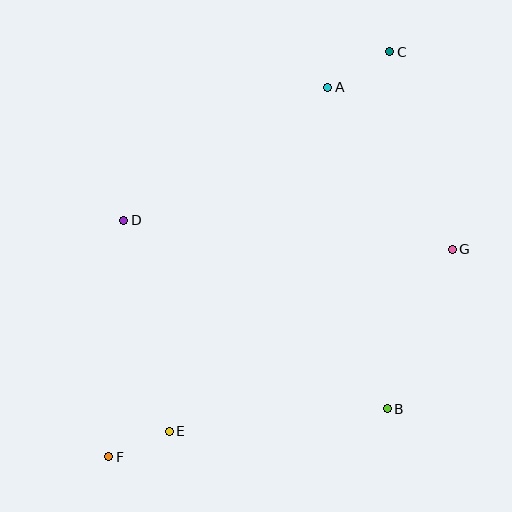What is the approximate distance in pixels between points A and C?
The distance between A and C is approximately 72 pixels.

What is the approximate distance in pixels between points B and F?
The distance between B and F is approximately 282 pixels.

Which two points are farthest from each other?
Points C and F are farthest from each other.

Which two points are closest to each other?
Points E and F are closest to each other.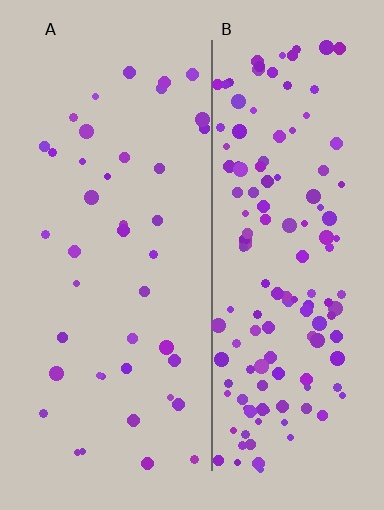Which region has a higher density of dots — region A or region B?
B (the right).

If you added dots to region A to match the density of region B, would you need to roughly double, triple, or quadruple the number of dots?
Approximately triple.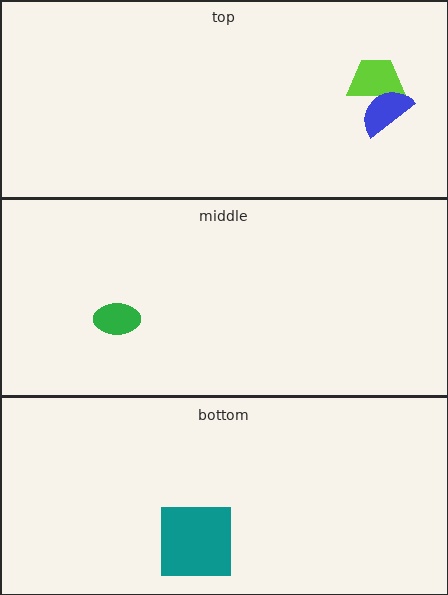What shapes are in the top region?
The lime trapezoid, the blue semicircle.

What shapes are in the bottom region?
The teal square.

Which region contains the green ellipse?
The middle region.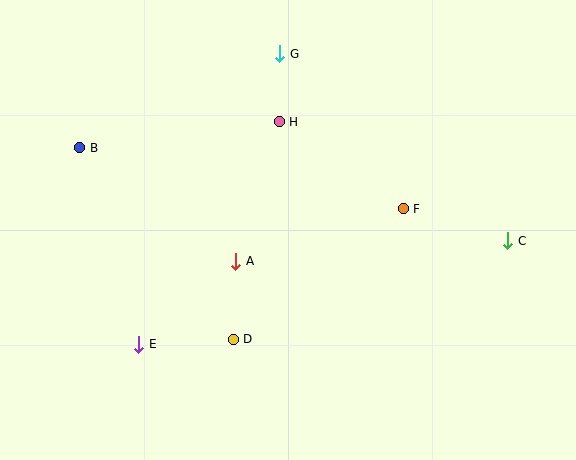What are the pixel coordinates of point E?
Point E is at (139, 344).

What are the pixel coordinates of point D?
Point D is at (233, 339).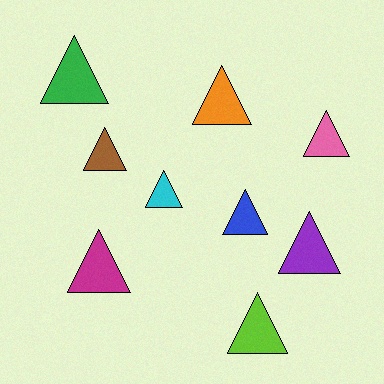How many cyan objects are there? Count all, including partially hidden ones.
There is 1 cyan object.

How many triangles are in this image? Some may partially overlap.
There are 9 triangles.